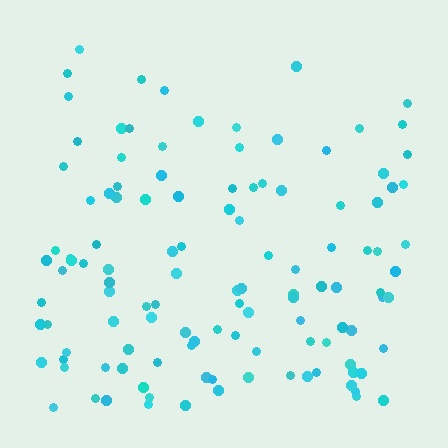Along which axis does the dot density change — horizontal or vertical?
Vertical.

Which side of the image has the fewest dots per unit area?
The top.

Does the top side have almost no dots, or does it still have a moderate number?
Still a moderate number, just noticeably fewer than the bottom.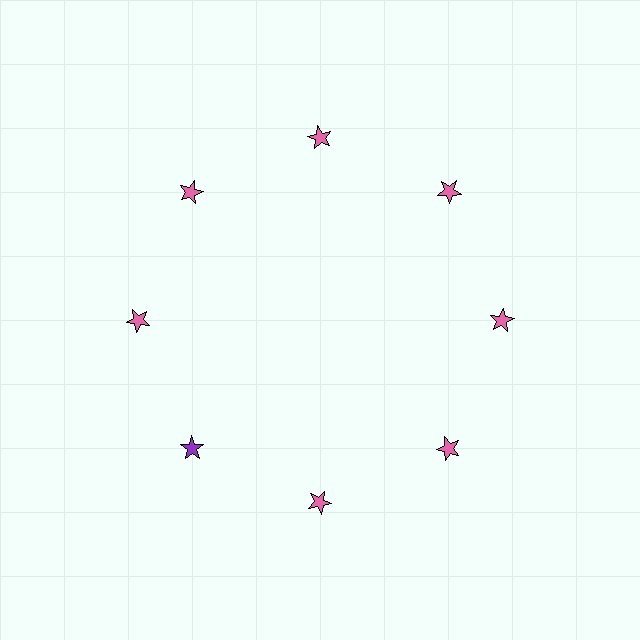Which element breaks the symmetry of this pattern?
The purple star at roughly the 8 o'clock position breaks the symmetry. All other shapes are pink stars.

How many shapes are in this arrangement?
There are 8 shapes arranged in a ring pattern.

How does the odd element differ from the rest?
It has a different color: purple instead of pink.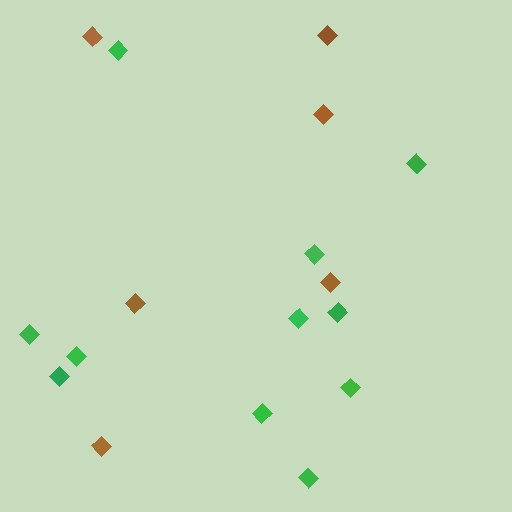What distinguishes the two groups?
There are 2 groups: one group of green diamonds (11) and one group of brown diamonds (6).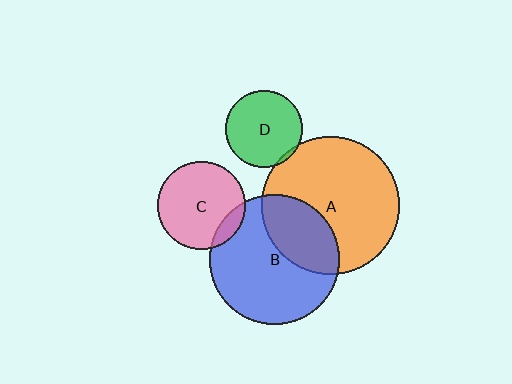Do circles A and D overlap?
Yes.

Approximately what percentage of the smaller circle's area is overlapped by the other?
Approximately 5%.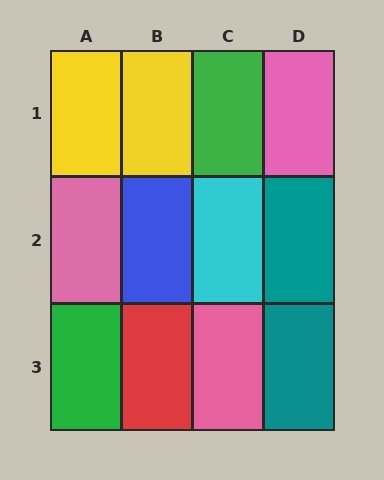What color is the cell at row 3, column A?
Green.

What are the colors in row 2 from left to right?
Pink, blue, cyan, teal.